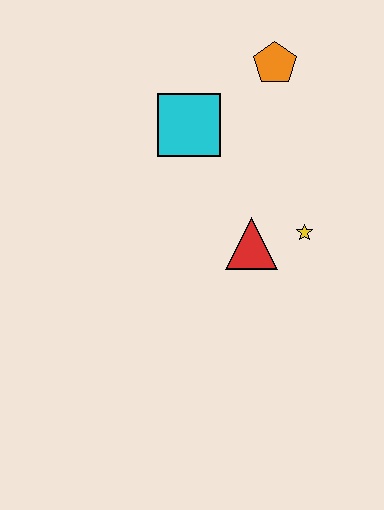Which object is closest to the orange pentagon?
The cyan square is closest to the orange pentagon.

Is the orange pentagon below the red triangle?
No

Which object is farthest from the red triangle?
The orange pentagon is farthest from the red triangle.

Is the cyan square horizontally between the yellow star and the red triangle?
No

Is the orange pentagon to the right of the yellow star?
No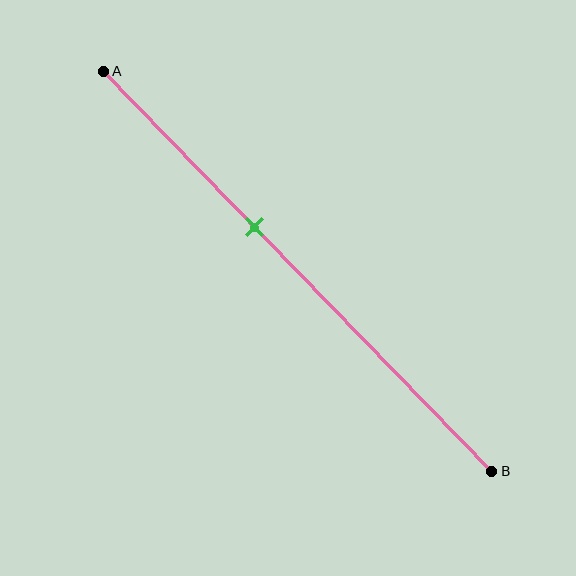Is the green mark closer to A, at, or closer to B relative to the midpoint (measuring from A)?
The green mark is closer to point A than the midpoint of segment AB.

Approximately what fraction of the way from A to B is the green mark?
The green mark is approximately 40% of the way from A to B.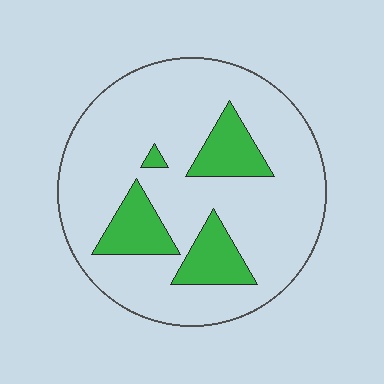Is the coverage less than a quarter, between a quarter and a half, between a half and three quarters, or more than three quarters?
Less than a quarter.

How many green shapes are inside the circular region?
4.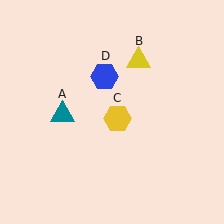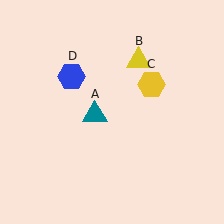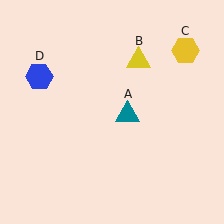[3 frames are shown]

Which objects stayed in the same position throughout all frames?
Yellow triangle (object B) remained stationary.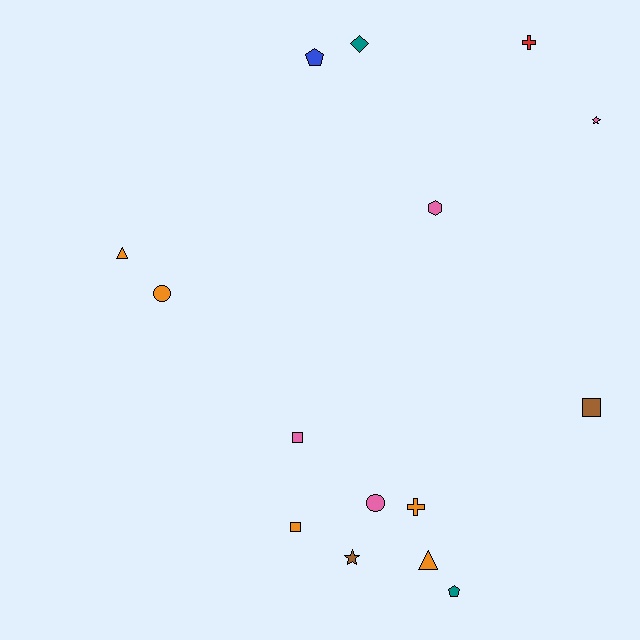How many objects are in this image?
There are 15 objects.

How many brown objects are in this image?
There are 2 brown objects.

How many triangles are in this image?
There are 2 triangles.